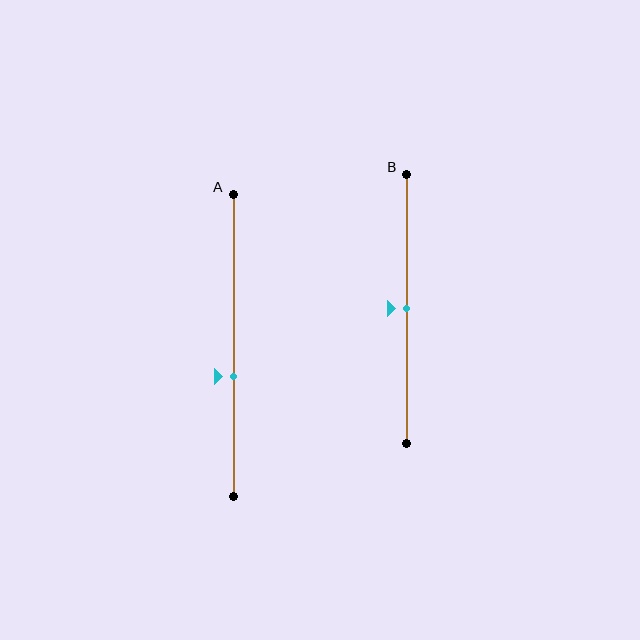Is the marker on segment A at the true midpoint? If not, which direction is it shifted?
No, the marker on segment A is shifted downward by about 10% of the segment length.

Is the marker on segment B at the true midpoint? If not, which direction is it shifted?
Yes, the marker on segment B is at the true midpoint.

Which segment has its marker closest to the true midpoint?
Segment B has its marker closest to the true midpoint.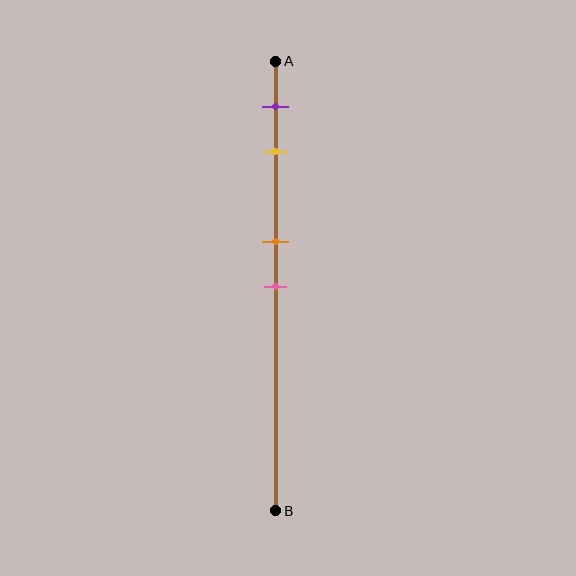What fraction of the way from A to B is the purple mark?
The purple mark is approximately 10% (0.1) of the way from A to B.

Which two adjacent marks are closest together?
The orange and pink marks are the closest adjacent pair.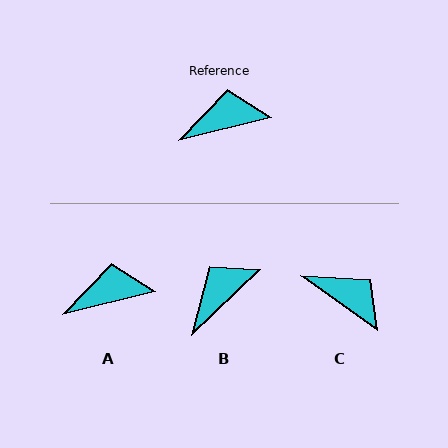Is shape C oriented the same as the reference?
No, it is off by about 50 degrees.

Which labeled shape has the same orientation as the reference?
A.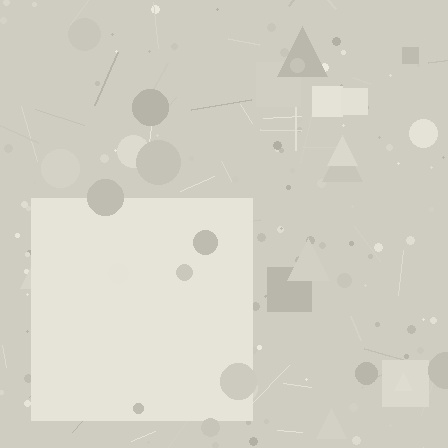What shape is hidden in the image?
A square is hidden in the image.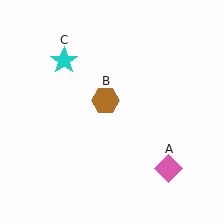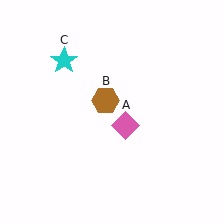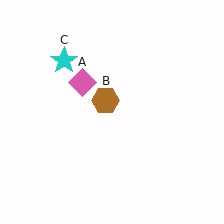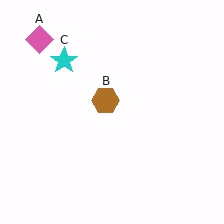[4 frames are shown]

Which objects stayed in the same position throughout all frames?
Brown hexagon (object B) and cyan star (object C) remained stationary.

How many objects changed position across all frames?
1 object changed position: pink diamond (object A).